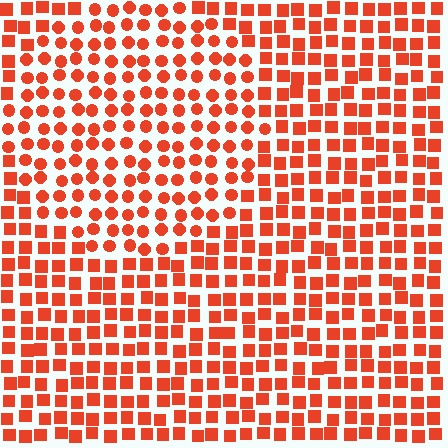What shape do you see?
I see a circle.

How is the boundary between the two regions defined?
The boundary is defined by a change in element shape: circles inside vs. squares outside. All elements share the same color and spacing.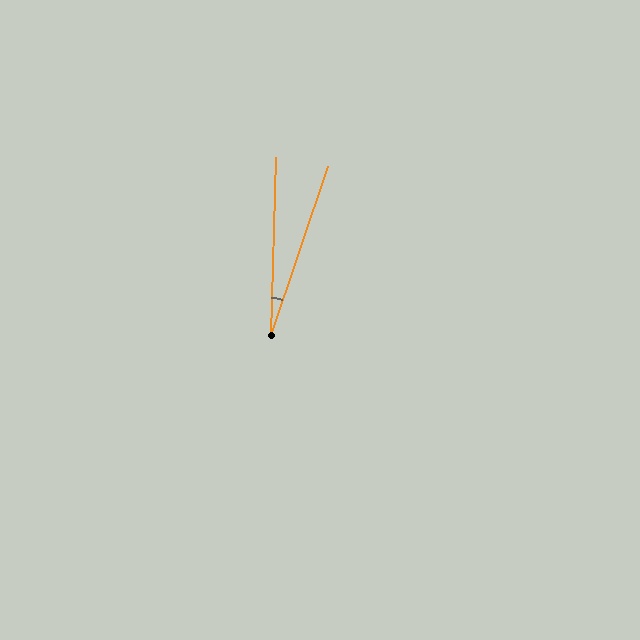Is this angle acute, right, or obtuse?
It is acute.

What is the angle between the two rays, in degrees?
Approximately 17 degrees.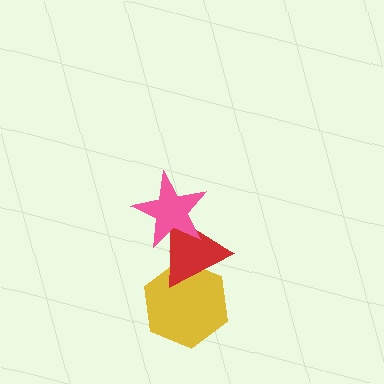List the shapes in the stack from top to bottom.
From top to bottom: the pink star, the red triangle, the yellow hexagon.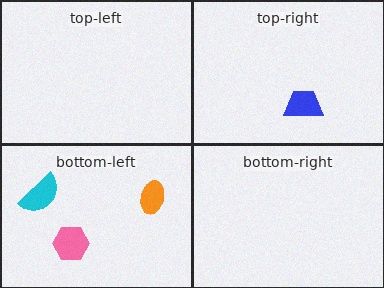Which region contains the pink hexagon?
The bottom-left region.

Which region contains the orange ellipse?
The bottom-left region.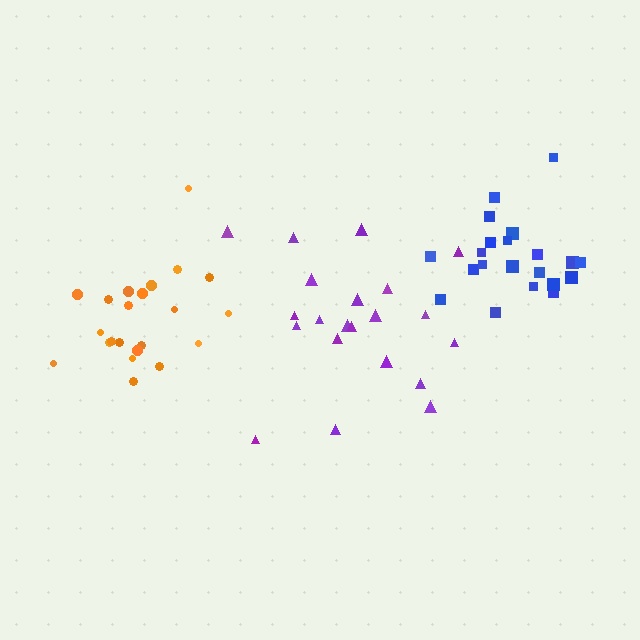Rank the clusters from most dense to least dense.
orange, blue, purple.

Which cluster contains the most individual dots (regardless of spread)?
Orange (22).